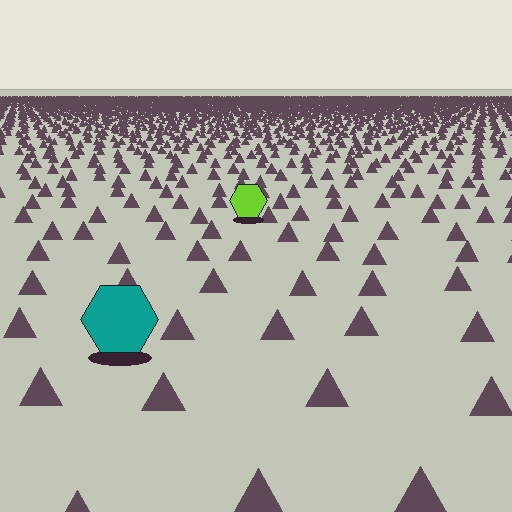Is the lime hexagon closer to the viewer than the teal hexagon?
No. The teal hexagon is closer — you can tell from the texture gradient: the ground texture is coarser near it.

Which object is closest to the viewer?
The teal hexagon is closest. The texture marks near it are larger and more spread out.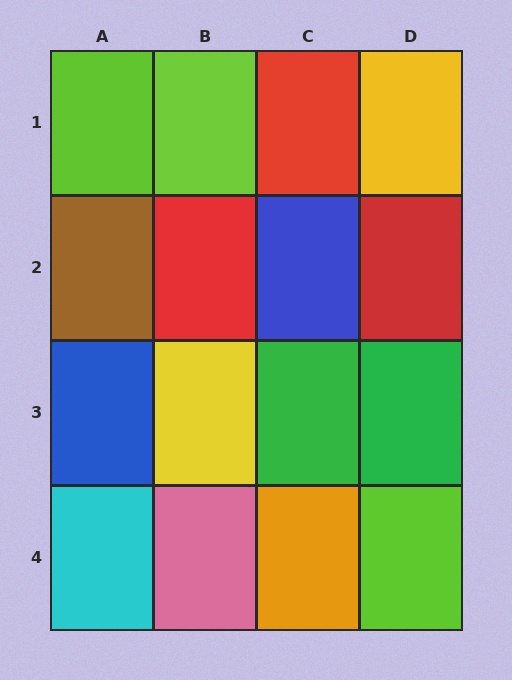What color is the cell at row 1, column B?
Lime.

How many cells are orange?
1 cell is orange.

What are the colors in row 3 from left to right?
Blue, yellow, green, green.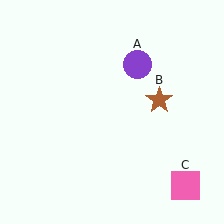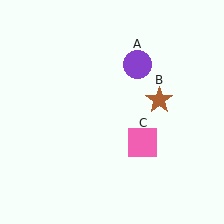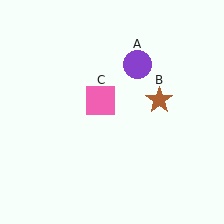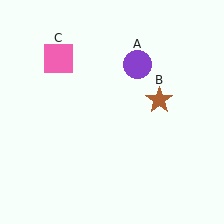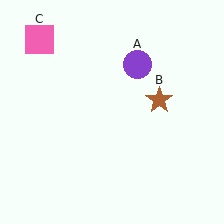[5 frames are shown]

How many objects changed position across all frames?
1 object changed position: pink square (object C).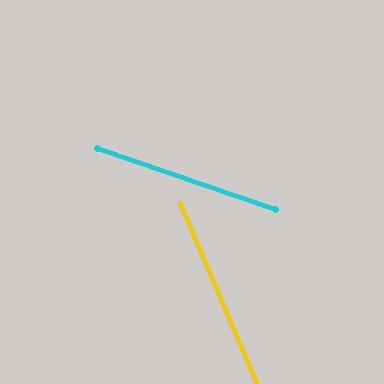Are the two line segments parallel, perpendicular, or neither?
Neither parallel nor perpendicular — they differ by about 48°.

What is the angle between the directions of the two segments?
Approximately 48 degrees.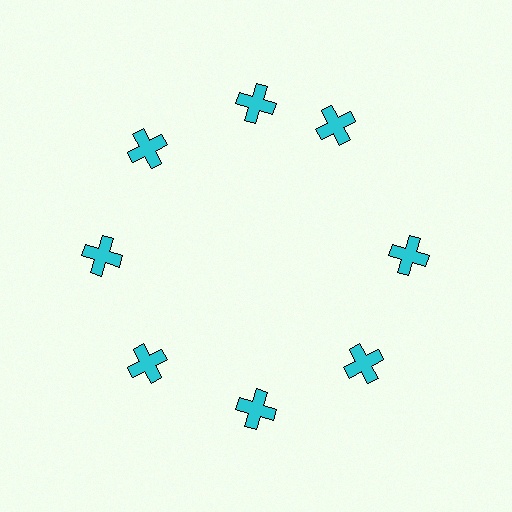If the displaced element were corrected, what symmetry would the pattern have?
It would have 8-fold rotational symmetry — the pattern would map onto itself every 45 degrees.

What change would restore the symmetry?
The symmetry would be restored by rotating it back into even spacing with its neighbors so that all 8 crosses sit at equal angles and equal distance from the center.